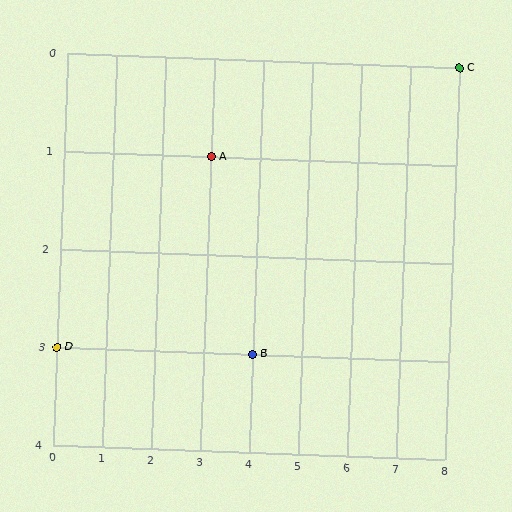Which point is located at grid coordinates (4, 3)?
Point B is at (4, 3).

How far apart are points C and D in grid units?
Points C and D are 8 columns and 3 rows apart (about 8.5 grid units diagonally).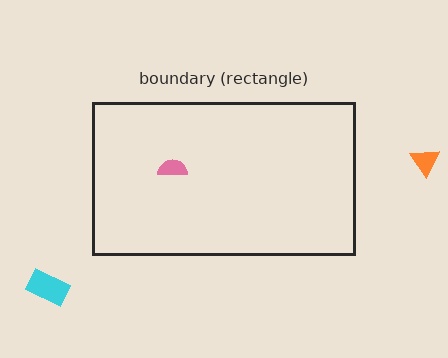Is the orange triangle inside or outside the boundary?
Outside.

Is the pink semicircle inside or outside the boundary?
Inside.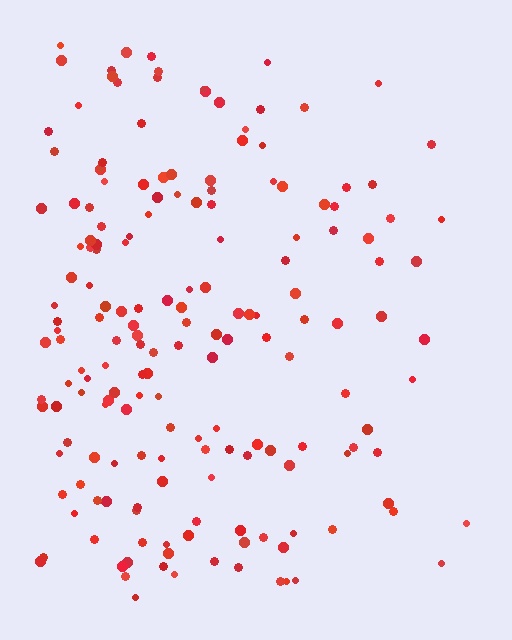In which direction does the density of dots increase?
From right to left, with the left side densest.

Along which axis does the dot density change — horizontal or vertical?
Horizontal.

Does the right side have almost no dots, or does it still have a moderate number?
Still a moderate number, just noticeably fewer than the left.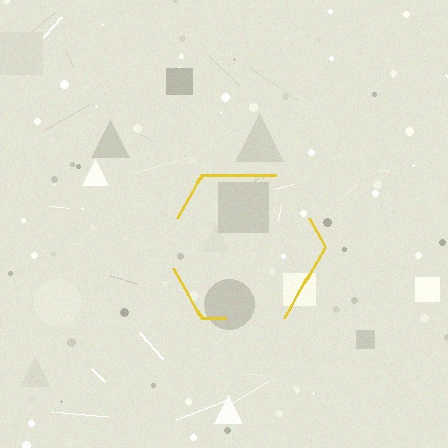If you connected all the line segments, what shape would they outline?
They would outline a hexagon.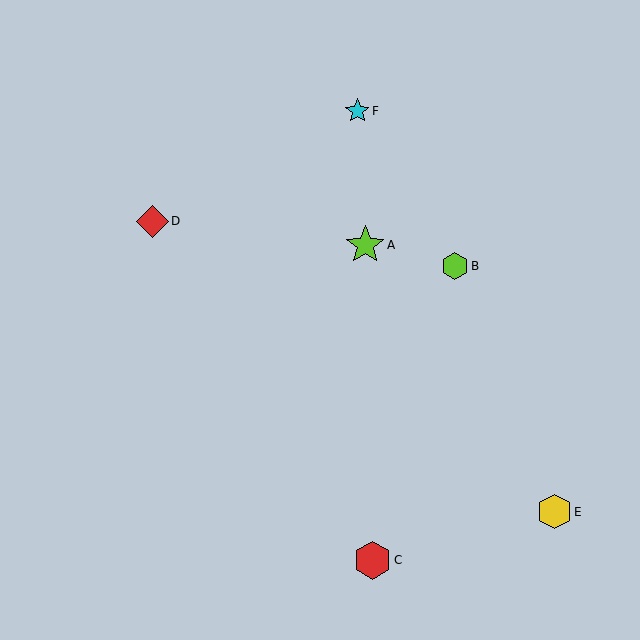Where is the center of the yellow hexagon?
The center of the yellow hexagon is at (554, 512).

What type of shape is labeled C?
Shape C is a red hexagon.